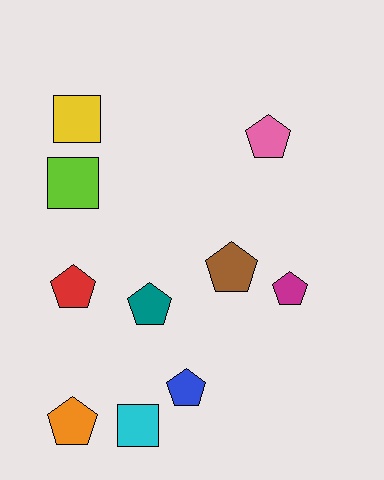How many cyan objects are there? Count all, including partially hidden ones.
There is 1 cyan object.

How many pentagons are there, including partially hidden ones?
There are 7 pentagons.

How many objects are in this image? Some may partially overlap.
There are 10 objects.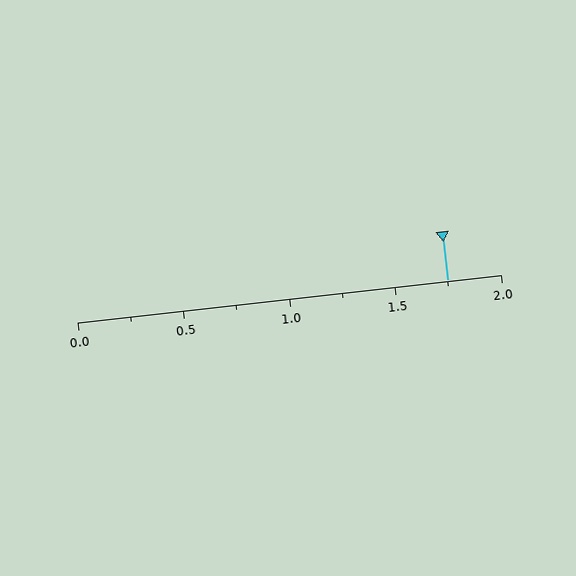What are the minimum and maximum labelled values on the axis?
The axis runs from 0.0 to 2.0.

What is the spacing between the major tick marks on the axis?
The major ticks are spaced 0.5 apart.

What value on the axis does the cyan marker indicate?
The marker indicates approximately 1.75.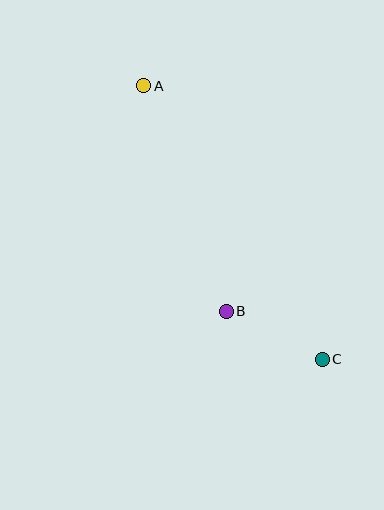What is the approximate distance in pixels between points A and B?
The distance between A and B is approximately 240 pixels.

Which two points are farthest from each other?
Points A and C are farthest from each other.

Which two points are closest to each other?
Points B and C are closest to each other.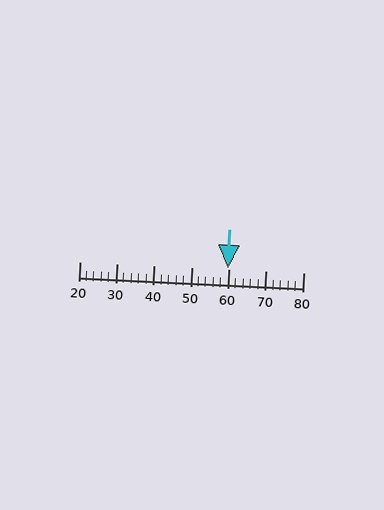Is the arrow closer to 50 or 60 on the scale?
The arrow is closer to 60.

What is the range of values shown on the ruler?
The ruler shows values from 20 to 80.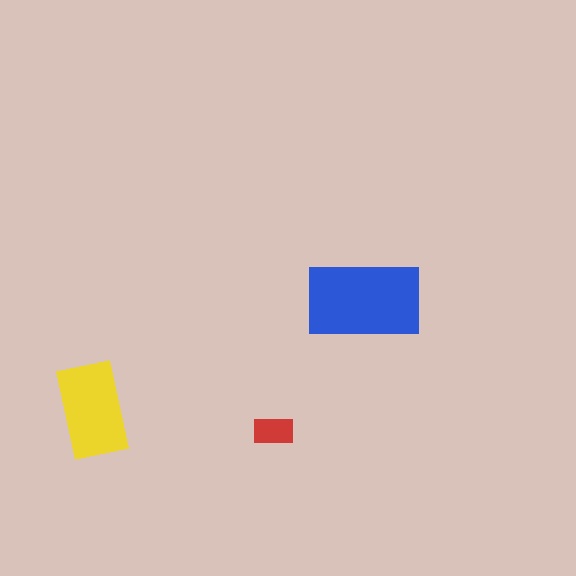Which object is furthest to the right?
The blue rectangle is rightmost.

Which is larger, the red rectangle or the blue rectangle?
The blue one.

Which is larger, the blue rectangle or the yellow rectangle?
The blue one.